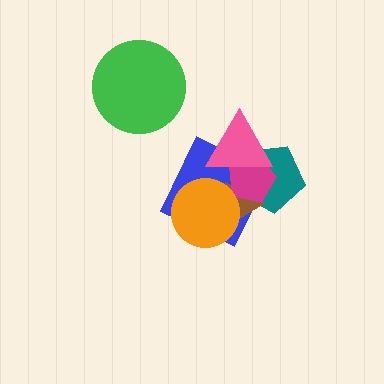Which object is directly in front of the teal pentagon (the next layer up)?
The blue square is directly in front of the teal pentagon.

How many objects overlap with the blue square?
5 objects overlap with the blue square.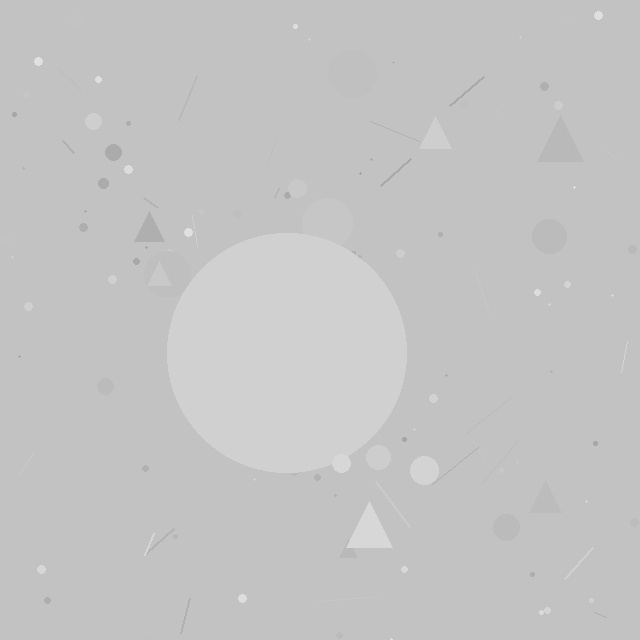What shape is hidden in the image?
A circle is hidden in the image.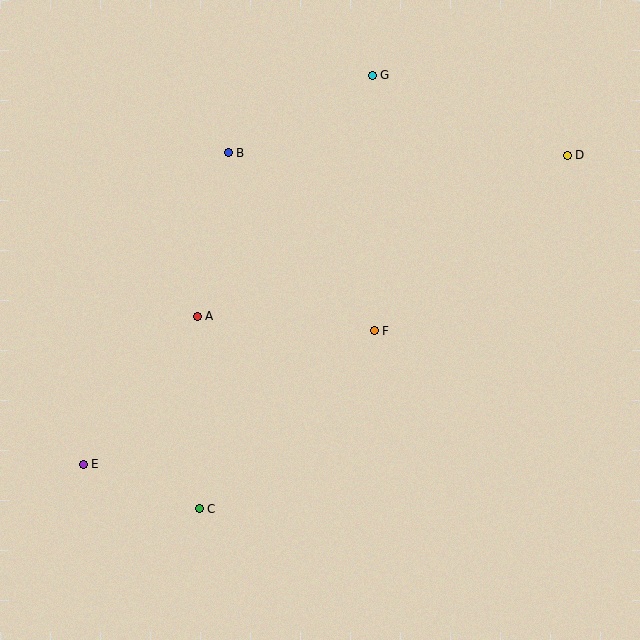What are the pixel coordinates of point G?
Point G is at (372, 75).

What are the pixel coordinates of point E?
Point E is at (83, 464).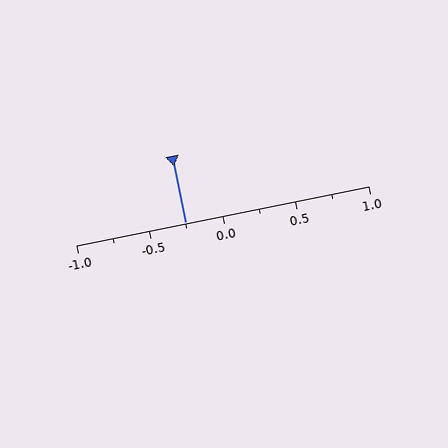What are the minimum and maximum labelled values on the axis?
The axis runs from -1.0 to 1.0.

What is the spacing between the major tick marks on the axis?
The major ticks are spaced 0.5 apart.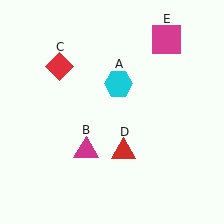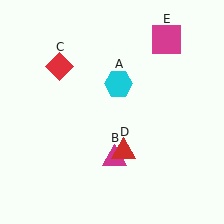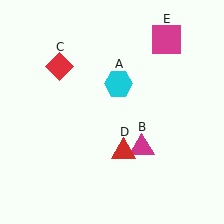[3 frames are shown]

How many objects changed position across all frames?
1 object changed position: magenta triangle (object B).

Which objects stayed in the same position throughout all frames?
Cyan hexagon (object A) and red diamond (object C) and red triangle (object D) and magenta square (object E) remained stationary.